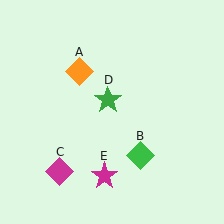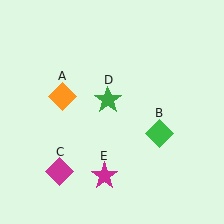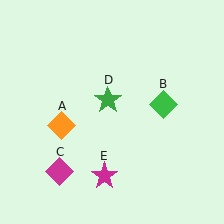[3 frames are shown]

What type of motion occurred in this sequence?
The orange diamond (object A), green diamond (object B) rotated counterclockwise around the center of the scene.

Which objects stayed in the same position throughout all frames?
Magenta diamond (object C) and green star (object D) and magenta star (object E) remained stationary.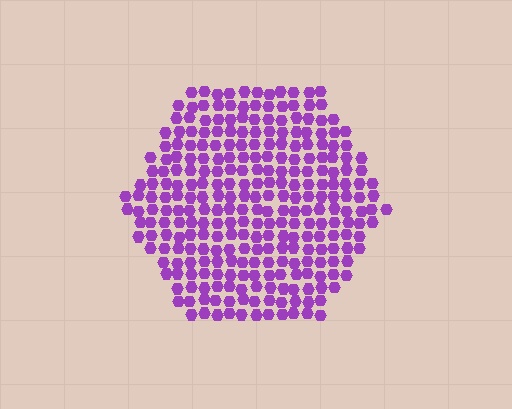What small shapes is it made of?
It is made of small hexagons.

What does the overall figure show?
The overall figure shows a hexagon.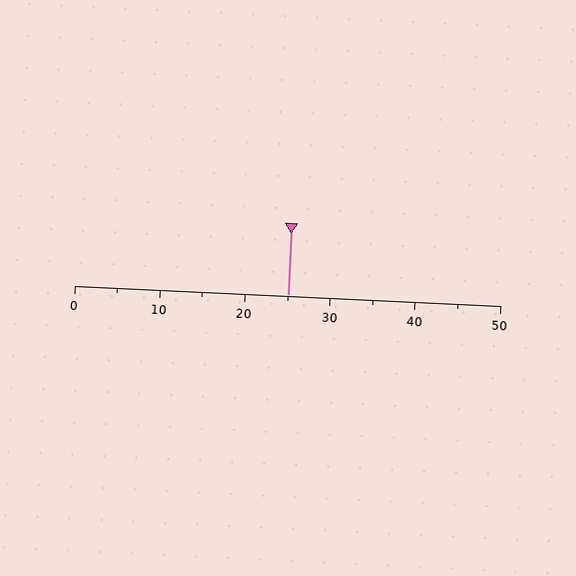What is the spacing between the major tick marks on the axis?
The major ticks are spaced 10 apart.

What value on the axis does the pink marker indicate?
The marker indicates approximately 25.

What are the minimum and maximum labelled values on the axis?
The axis runs from 0 to 50.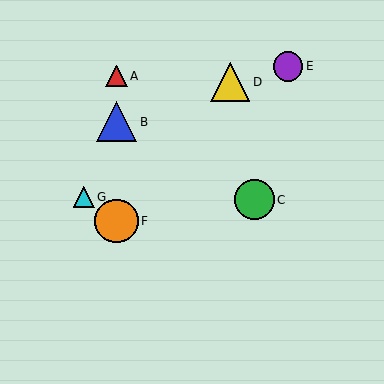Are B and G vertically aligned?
No, B is at x≈117 and G is at x≈84.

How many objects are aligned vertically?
3 objects (A, B, F) are aligned vertically.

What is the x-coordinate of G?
Object G is at x≈84.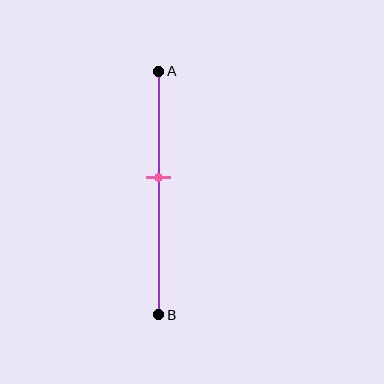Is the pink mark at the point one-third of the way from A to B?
No, the mark is at about 45% from A, not at the 33% one-third point.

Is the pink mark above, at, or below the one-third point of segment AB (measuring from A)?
The pink mark is below the one-third point of segment AB.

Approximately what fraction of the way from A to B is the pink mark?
The pink mark is approximately 45% of the way from A to B.